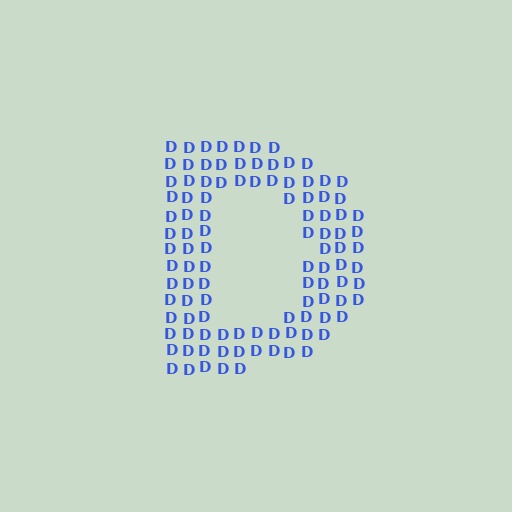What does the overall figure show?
The overall figure shows the letter D.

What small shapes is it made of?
It is made of small letter D's.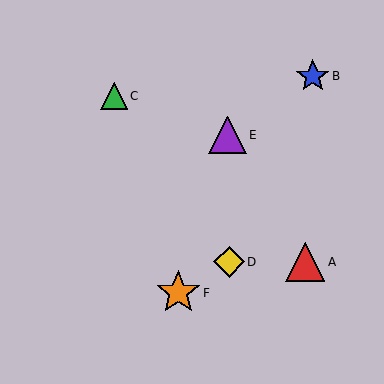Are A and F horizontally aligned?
No, A is at y≈262 and F is at y≈293.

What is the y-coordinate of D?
Object D is at y≈262.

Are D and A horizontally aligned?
Yes, both are at y≈262.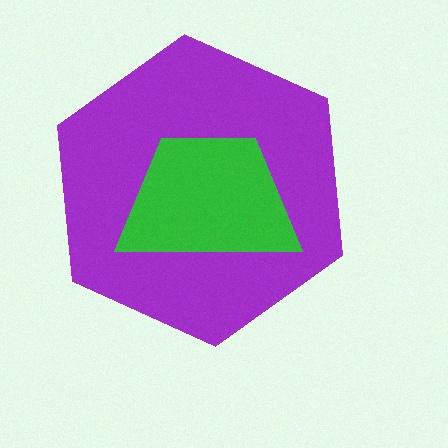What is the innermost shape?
The green trapezoid.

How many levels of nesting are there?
2.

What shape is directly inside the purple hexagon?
The green trapezoid.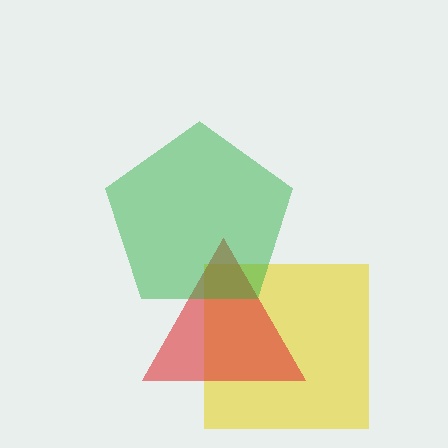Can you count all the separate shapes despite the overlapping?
Yes, there are 3 separate shapes.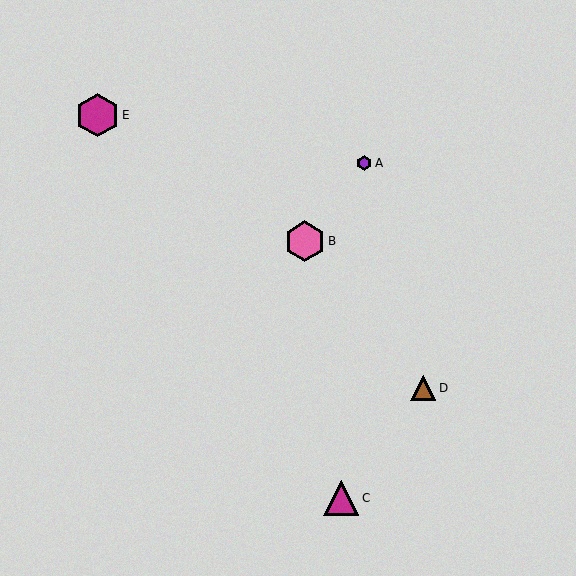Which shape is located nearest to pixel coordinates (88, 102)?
The magenta hexagon (labeled E) at (97, 115) is nearest to that location.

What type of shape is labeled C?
Shape C is a magenta triangle.